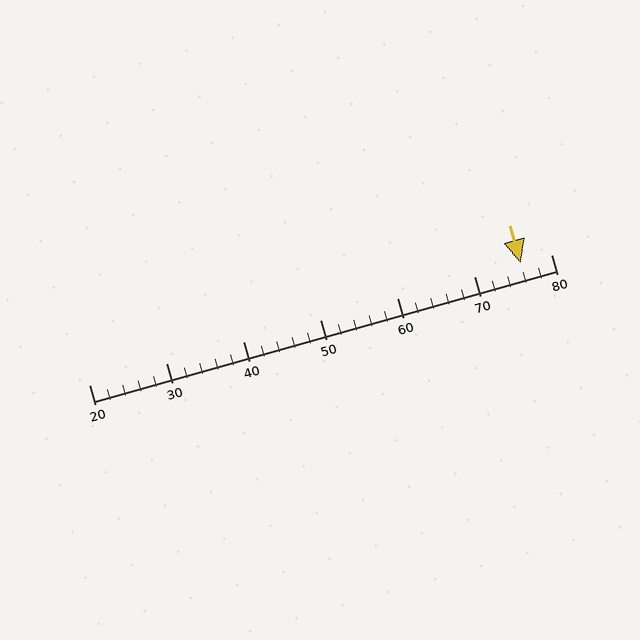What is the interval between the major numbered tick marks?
The major tick marks are spaced 10 units apart.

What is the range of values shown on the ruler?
The ruler shows values from 20 to 80.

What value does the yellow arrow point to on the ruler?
The yellow arrow points to approximately 76.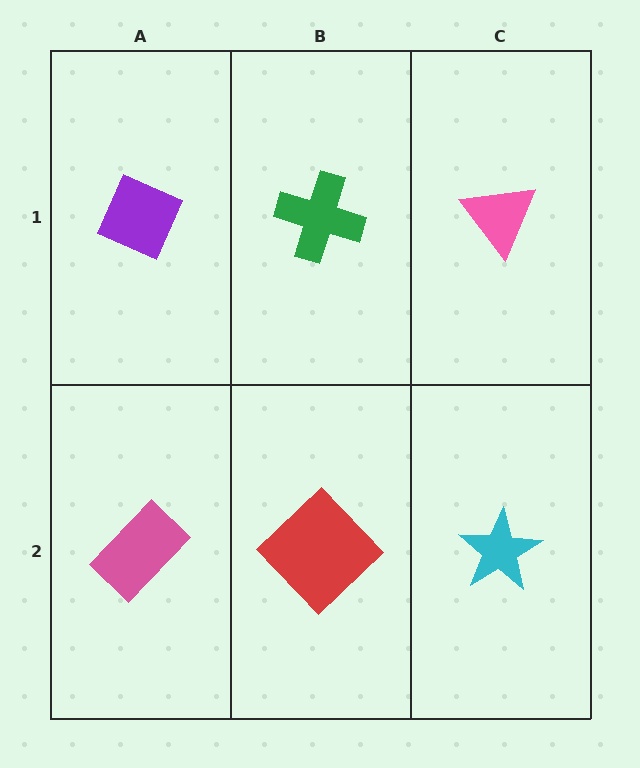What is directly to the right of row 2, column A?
A red diamond.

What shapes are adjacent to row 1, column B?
A red diamond (row 2, column B), a purple diamond (row 1, column A), a pink triangle (row 1, column C).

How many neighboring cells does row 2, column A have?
2.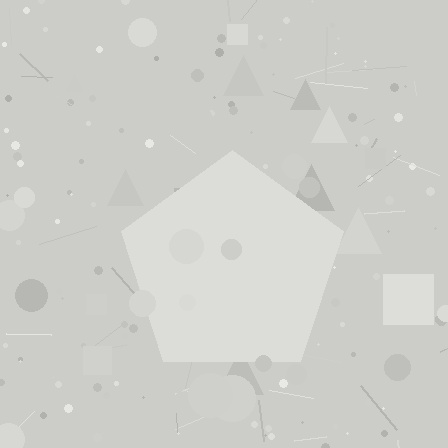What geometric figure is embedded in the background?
A pentagon is embedded in the background.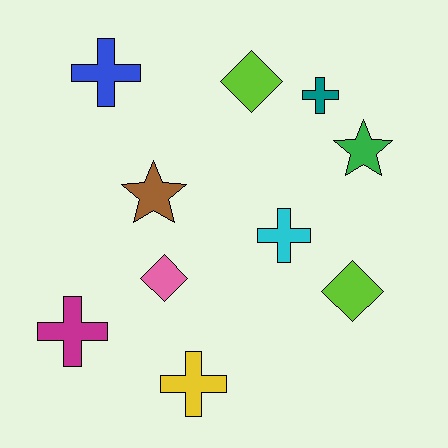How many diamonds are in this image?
There are 3 diamonds.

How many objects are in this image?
There are 10 objects.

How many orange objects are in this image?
There are no orange objects.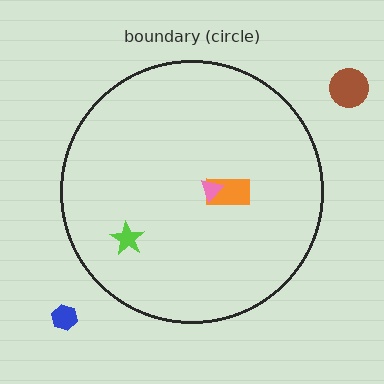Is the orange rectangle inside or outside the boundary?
Inside.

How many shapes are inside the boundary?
3 inside, 2 outside.